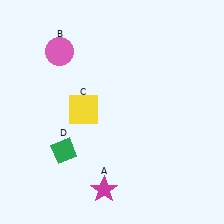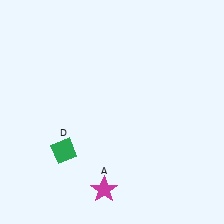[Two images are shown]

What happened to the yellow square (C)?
The yellow square (C) was removed in Image 2. It was in the top-left area of Image 1.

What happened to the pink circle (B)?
The pink circle (B) was removed in Image 2. It was in the top-left area of Image 1.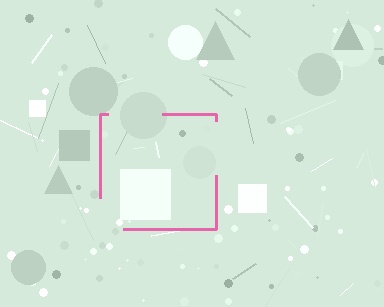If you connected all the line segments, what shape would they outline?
They would outline a square.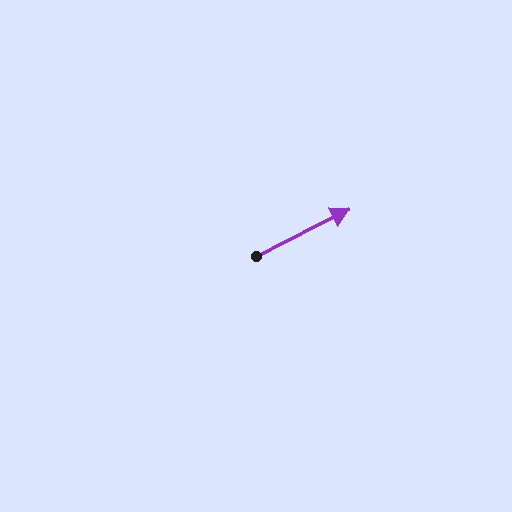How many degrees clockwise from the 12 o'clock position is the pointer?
Approximately 63 degrees.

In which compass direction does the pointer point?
Northeast.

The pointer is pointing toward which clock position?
Roughly 2 o'clock.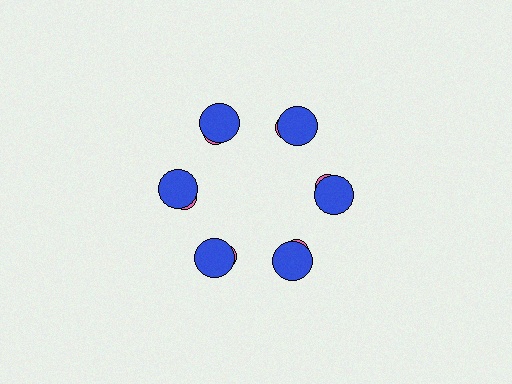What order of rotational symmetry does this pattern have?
This pattern has 6-fold rotational symmetry.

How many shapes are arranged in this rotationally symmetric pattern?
There are 12 shapes, arranged in 6 groups of 2.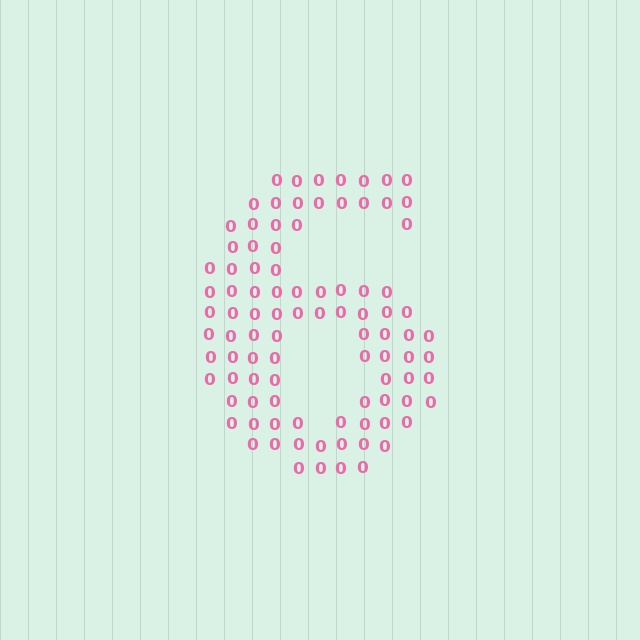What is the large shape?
The large shape is the digit 6.